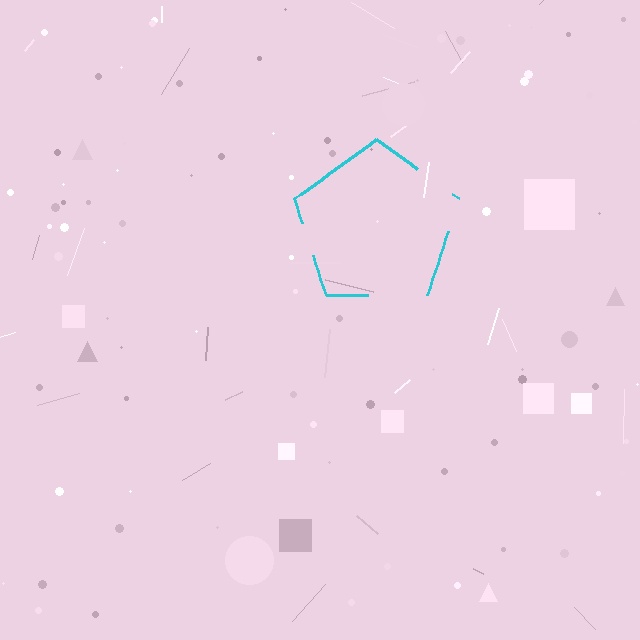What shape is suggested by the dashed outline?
The dashed outline suggests a pentagon.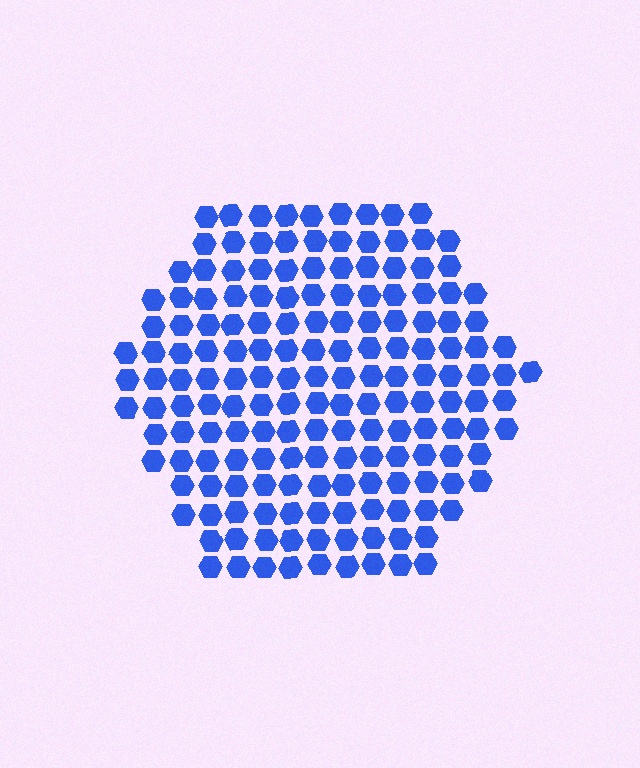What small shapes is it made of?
It is made of small hexagons.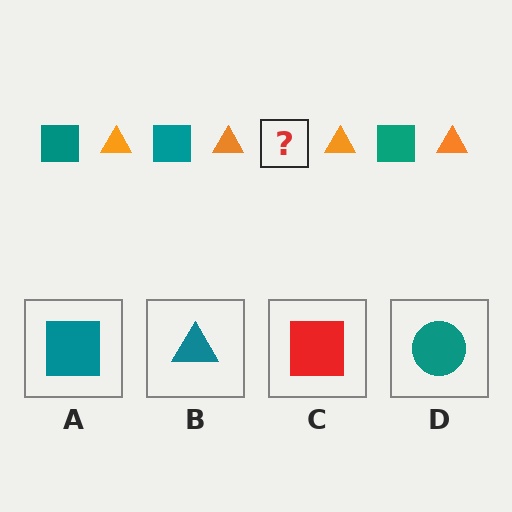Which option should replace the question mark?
Option A.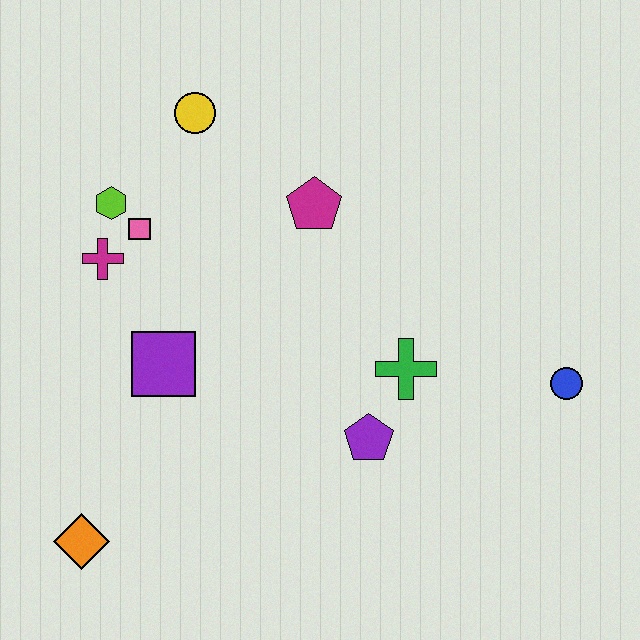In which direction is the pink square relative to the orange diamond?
The pink square is above the orange diamond.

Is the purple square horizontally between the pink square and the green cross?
Yes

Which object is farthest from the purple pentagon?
The yellow circle is farthest from the purple pentagon.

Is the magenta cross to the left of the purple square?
Yes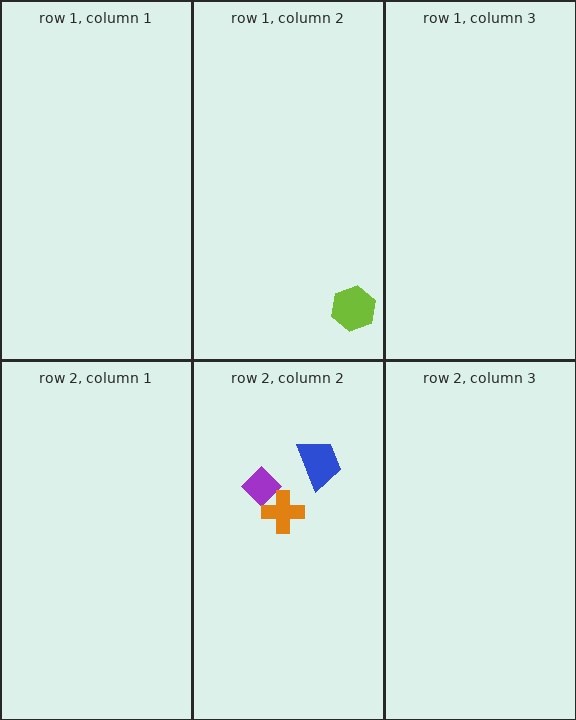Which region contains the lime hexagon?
The row 1, column 2 region.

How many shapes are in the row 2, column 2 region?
3.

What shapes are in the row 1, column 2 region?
The lime hexagon.